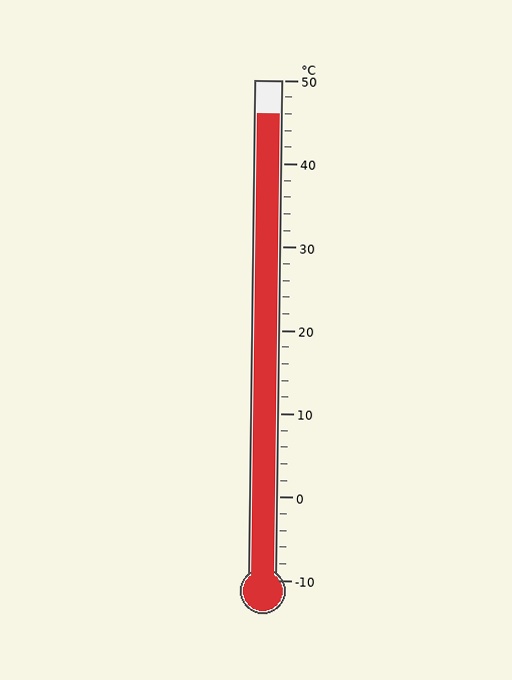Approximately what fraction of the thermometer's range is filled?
The thermometer is filled to approximately 95% of its range.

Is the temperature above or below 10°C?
The temperature is above 10°C.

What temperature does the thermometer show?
The thermometer shows approximately 46°C.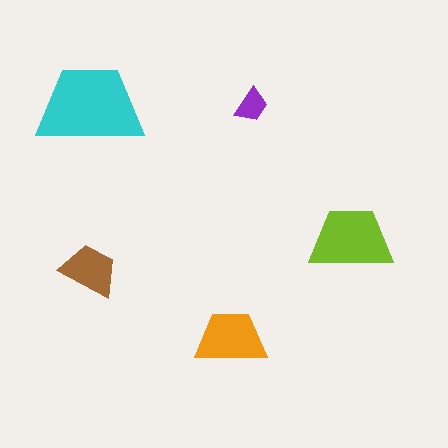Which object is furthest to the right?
The lime trapezoid is rightmost.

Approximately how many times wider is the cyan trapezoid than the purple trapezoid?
About 3 times wider.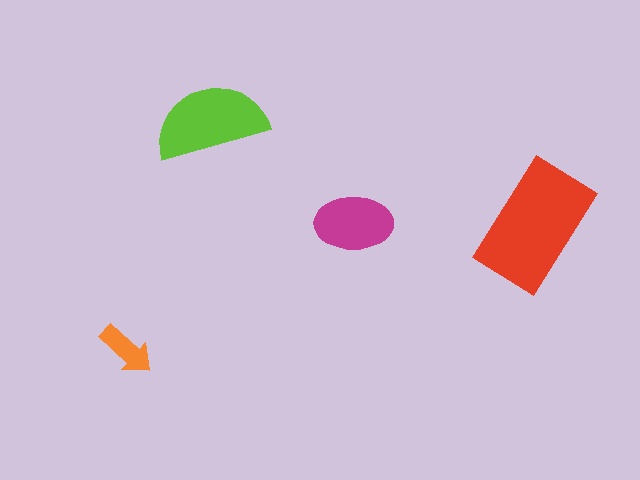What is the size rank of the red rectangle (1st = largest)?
1st.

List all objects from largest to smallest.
The red rectangle, the lime semicircle, the magenta ellipse, the orange arrow.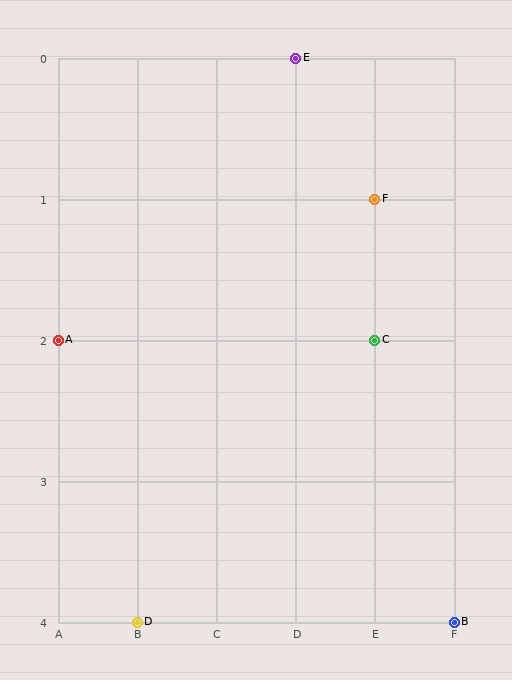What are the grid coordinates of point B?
Point B is at grid coordinates (F, 4).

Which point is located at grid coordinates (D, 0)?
Point E is at (D, 0).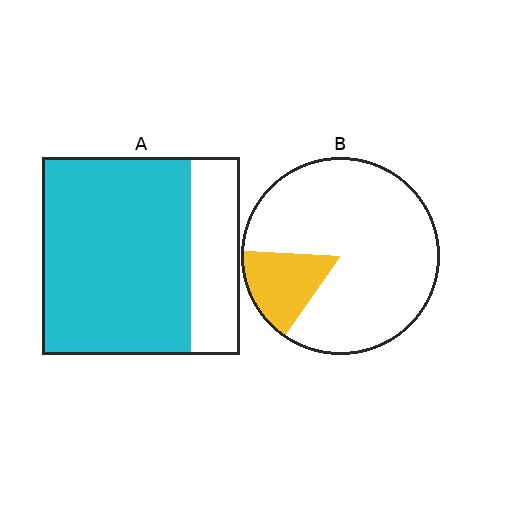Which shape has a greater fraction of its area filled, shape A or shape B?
Shape A.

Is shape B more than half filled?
No.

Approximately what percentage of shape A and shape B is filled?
A is approximately 75% and B is approximately 15%.